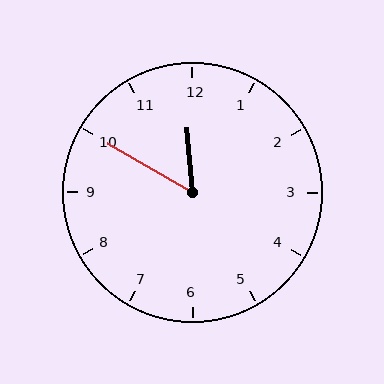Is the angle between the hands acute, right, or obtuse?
It is acute.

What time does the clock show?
11:50.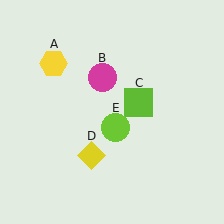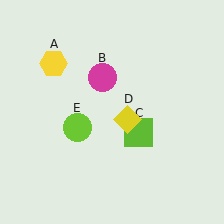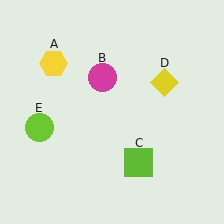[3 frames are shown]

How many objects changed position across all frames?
3 objects changed position: lime square (object C), yellow diamond (object D), lime circle (object E).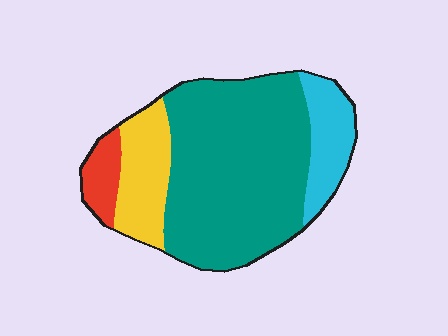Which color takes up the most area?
Teal, at roughly 65%.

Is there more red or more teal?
Teal.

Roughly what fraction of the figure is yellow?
Yellow covers 16% of the figure.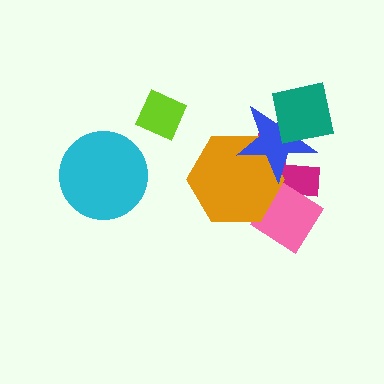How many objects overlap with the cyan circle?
0 objects overlap with the cyan circle.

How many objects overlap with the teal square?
2 objects overlap with the teal square.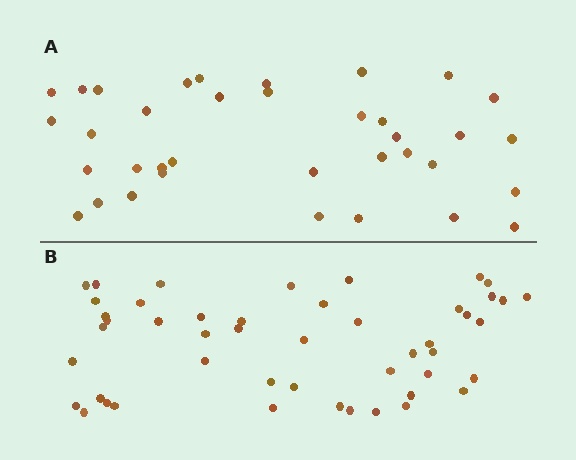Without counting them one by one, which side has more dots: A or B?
Region B (the bottom region) has more dots.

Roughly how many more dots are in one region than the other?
Region B has roughly 12 or so more dots than region A.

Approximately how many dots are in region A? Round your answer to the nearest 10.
About 40 dots. (The exact count is 36, which rounds to 40.)